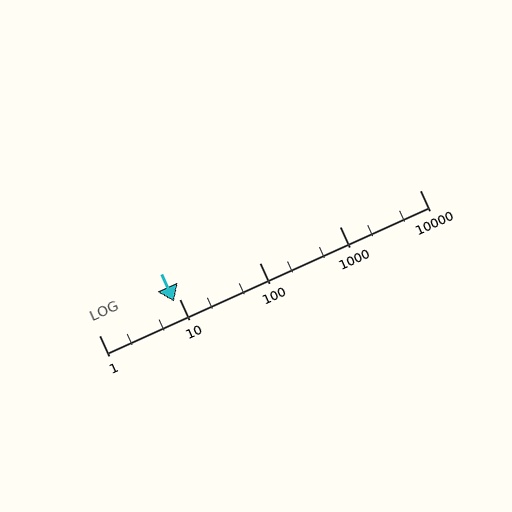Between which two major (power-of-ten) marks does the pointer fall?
The pointer is between 1 and 10.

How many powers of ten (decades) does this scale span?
The scale spans 4 decades, from 1 to 10000.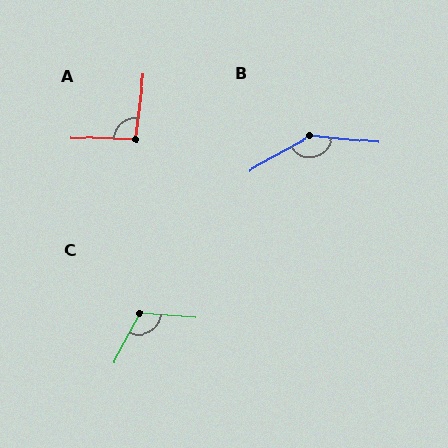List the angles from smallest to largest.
A (95°), C (114°), B (145°).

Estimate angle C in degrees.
Approximately 114 degrees.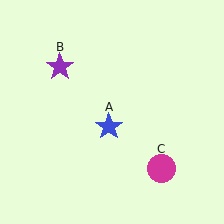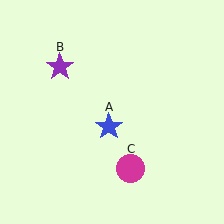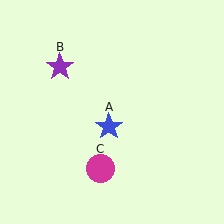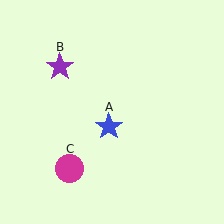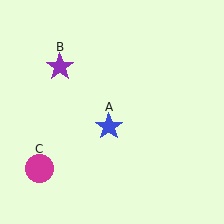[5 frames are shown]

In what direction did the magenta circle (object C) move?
The magenta circle (object C) moved left.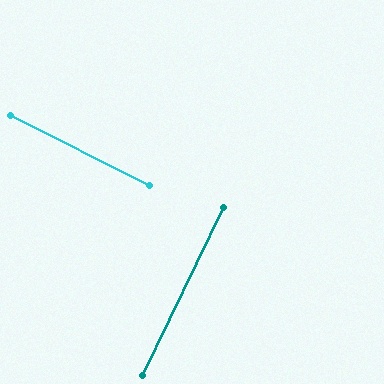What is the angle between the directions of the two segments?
Approximately 89 degrees.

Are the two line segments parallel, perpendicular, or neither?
Perpendicular — they meet at approximately 89°.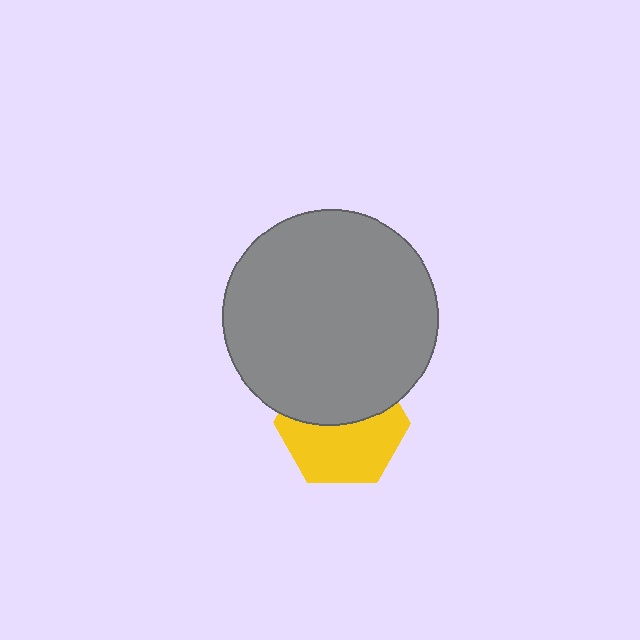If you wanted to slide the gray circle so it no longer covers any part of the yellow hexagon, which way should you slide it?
Slide it up — that is the most direct way to separate the two shapes.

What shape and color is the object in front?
The object in front is a gray circle.